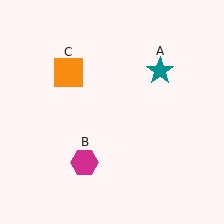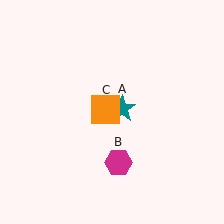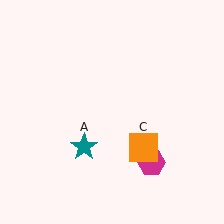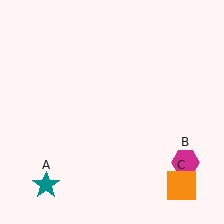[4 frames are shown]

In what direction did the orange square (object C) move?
The orange square (object C) moved down and to the right.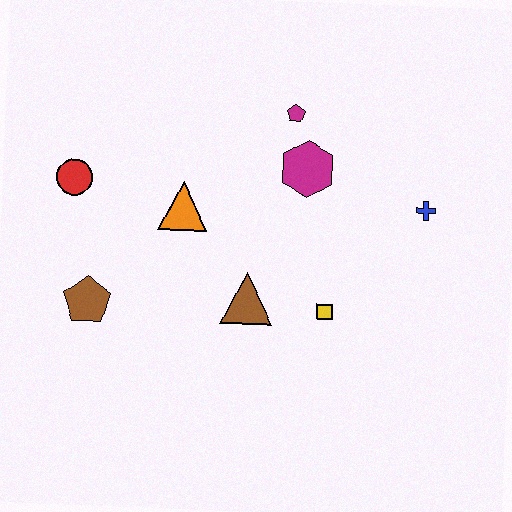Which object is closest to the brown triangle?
The yellow square is closest to the brown triangle.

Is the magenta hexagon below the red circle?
No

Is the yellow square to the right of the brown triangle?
Yes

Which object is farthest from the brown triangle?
The red circle is farthest from the brown triangle.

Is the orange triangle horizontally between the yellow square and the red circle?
Yes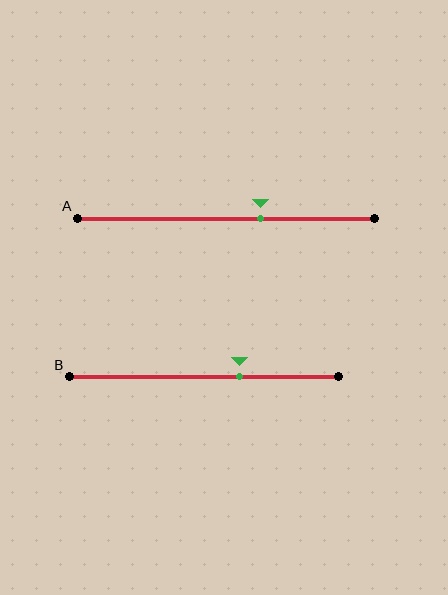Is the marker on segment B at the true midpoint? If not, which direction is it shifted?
No, the marker on segment B is shifted to the right by about 13% of the segment length.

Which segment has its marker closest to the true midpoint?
Segment A has its marker closest to the true midpoint.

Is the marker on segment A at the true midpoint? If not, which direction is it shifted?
No, the marker on segment A is shifted to the right by about 12% of the segment length.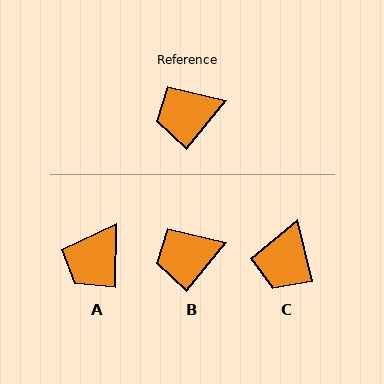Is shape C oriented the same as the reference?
No, it is off by about 53 degrees.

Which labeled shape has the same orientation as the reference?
B.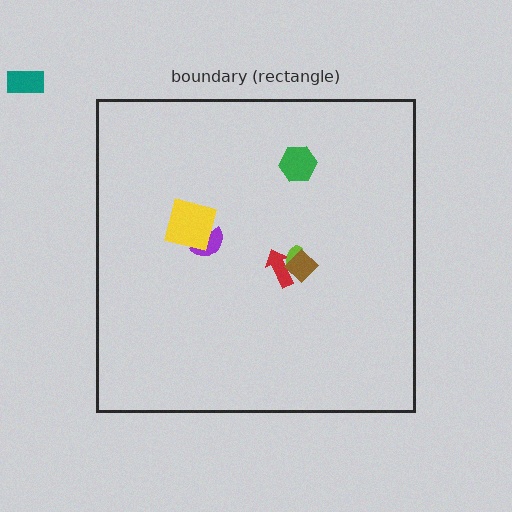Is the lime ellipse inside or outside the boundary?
Inside.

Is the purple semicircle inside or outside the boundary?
Inside.